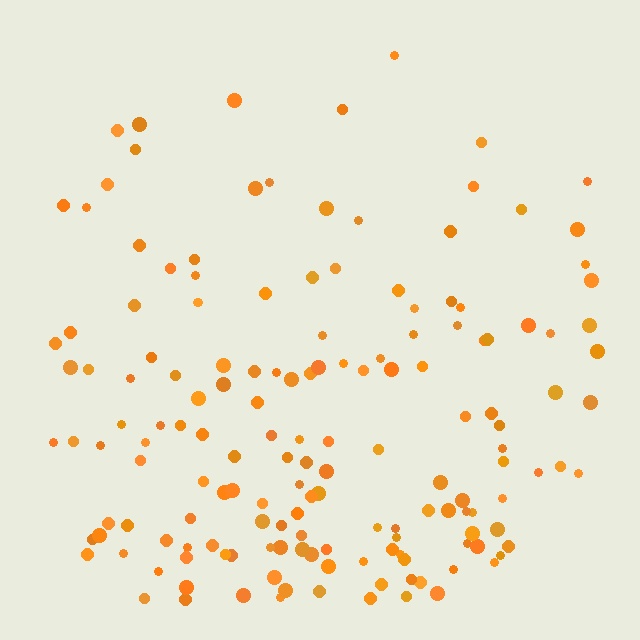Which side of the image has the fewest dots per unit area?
The top.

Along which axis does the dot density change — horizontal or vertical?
Vertical.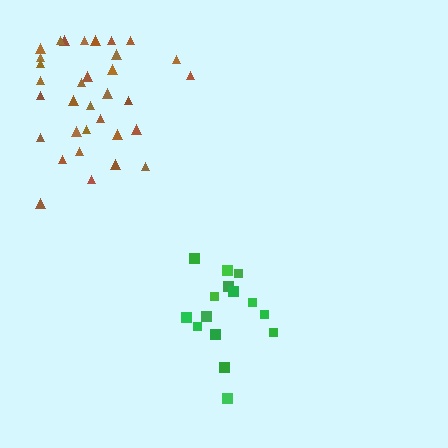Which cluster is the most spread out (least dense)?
Brown.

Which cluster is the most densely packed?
Green.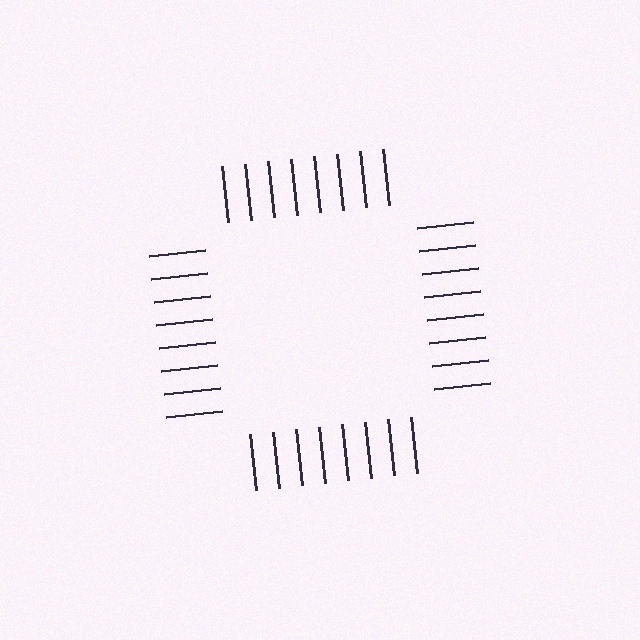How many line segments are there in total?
32 — 8 along each of the 4 edges.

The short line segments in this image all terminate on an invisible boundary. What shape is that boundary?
An illusory square — the line segments terminate on its edges but no continuous stroke is drawn.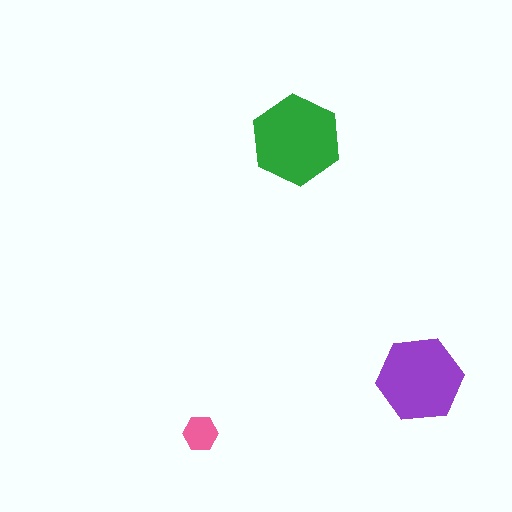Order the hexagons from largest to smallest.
the green one, the purple one, the pink one.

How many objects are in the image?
There are 3 objects in the image.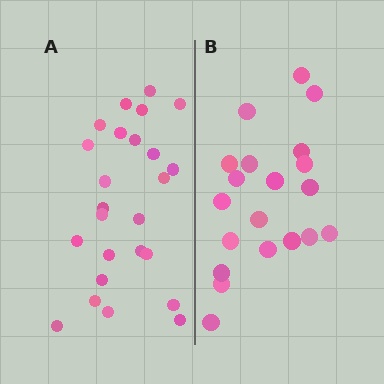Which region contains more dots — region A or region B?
Region A (the left region) has more dots.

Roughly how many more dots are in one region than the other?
Region A has about 5 more dots than region B.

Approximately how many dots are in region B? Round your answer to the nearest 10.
About 20 dots.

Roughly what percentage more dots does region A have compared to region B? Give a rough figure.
About 25% more.